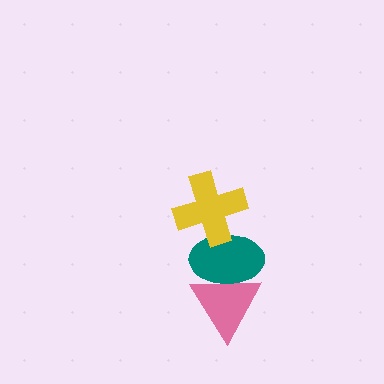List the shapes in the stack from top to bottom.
From top to bottom: the yellow cross, the teal ellipse, the pink triangle.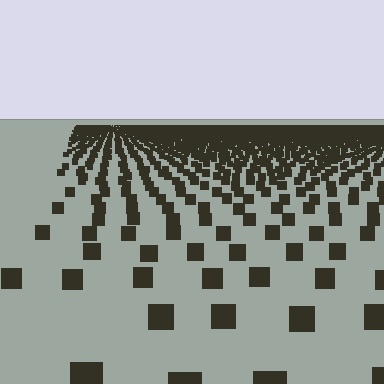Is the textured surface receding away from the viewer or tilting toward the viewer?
The surface is receding away from the viewer. Texture elements get smaller and denser toward the top.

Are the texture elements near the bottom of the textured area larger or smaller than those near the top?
Larger. Near the bottom, elements are closer to the viewer and appear at a bigger on-screen size.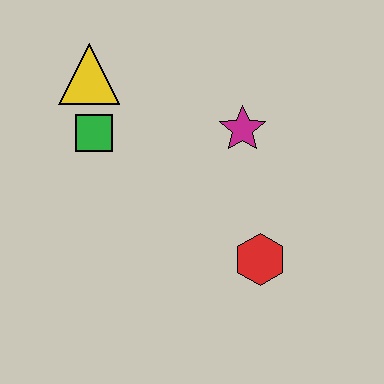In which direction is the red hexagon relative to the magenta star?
The red hexagon is below the magenta star.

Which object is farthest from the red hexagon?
The yellow triangle is farthest from the red hexagon.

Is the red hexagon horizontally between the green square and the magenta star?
No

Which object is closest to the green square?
The yellow triangle is closest to the green square.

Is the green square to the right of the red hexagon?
No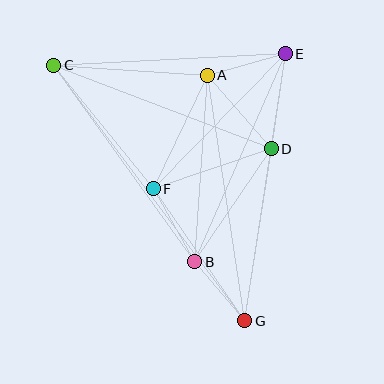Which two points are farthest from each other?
Points C and G are farthest from each other.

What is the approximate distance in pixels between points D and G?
The distance between D and G is approximately 174 pixels.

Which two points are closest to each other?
Points B and G are closest to each other.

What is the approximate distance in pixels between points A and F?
The distance between A and F is approximately 126 pixels.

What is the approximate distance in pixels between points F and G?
The distance between F and G is approximately 161 pixels.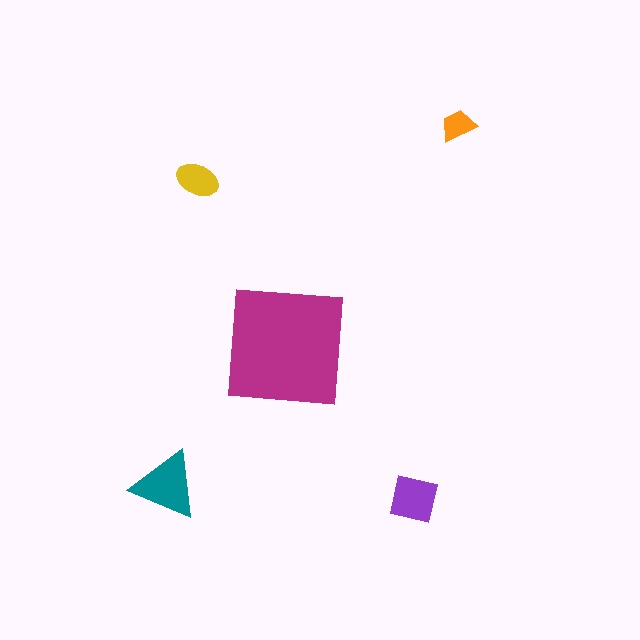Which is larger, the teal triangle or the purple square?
The teal triangle.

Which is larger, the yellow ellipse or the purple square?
The purple square.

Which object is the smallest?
The orange trapezoid.